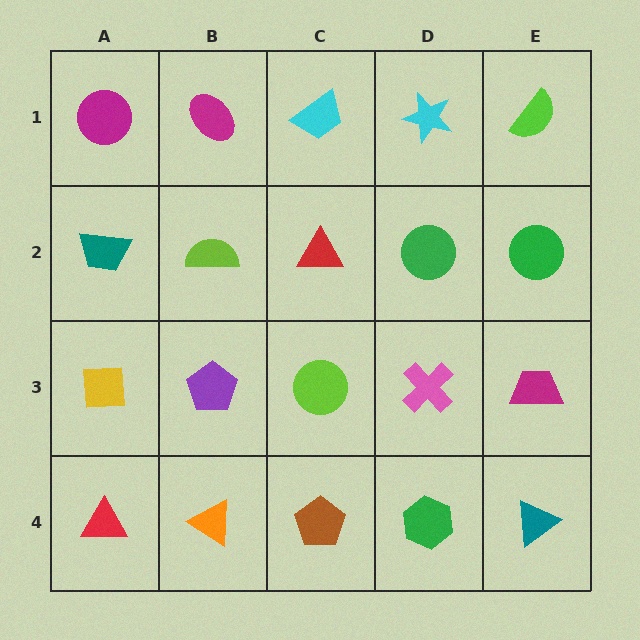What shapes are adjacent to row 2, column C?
A cyan trapezoid (row 1, column C), a lime circle (row 3, column C), a lime semicircle (row 2, column B), a green circle (row 2, column D).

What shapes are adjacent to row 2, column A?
A magenta circle (row 1, column A), a yellow square (row 3, column A), a lime semicircle (row 2, column B).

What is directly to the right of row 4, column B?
A brown pentagon.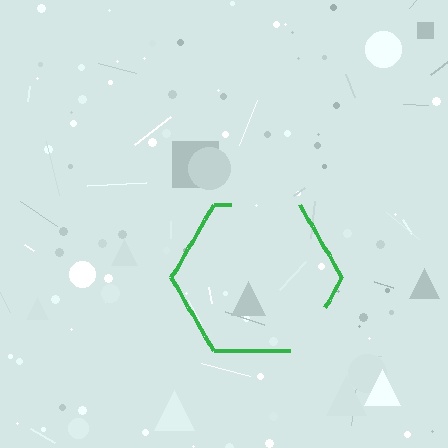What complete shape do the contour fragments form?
The contour fragments form a hexagon.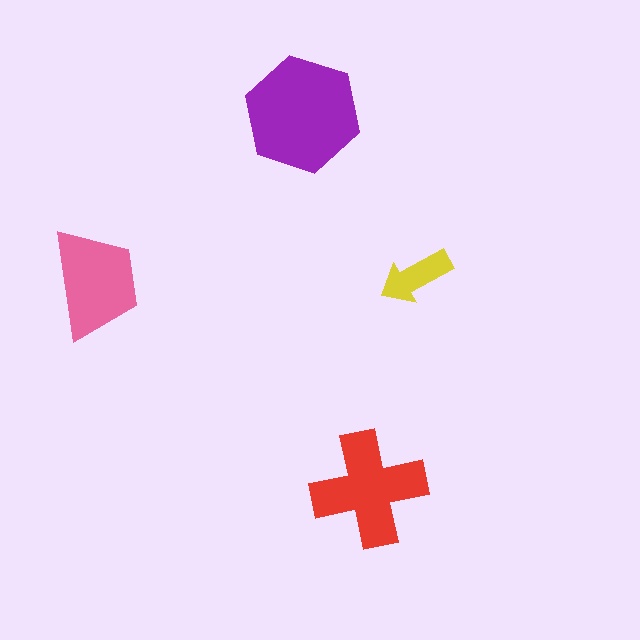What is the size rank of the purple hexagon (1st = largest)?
1st.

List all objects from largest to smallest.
The purple hexagon, the red cross, the pink trapezoid, the yellow arrow.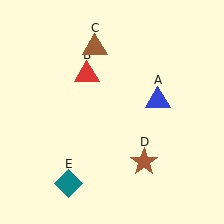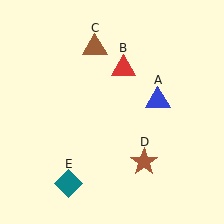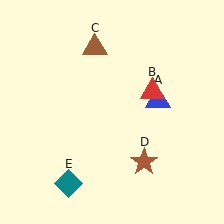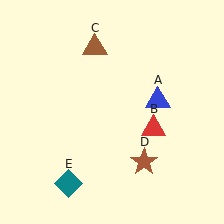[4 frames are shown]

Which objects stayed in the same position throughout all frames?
Blue triangle (object A) and brown triangle (object C) and brown star (object D) and teal diamond (object E) remained stationary.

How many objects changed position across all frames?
1 object changed position: red triangle (object B).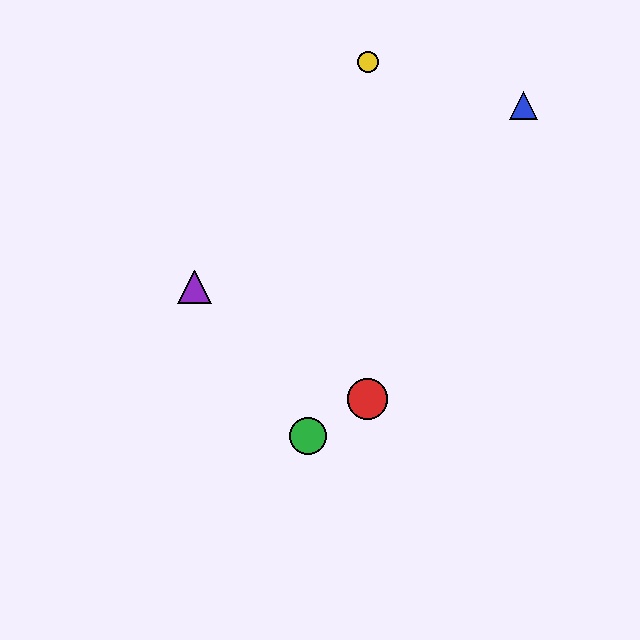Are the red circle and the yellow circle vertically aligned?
Yes, both are at x≈368.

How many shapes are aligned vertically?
2 shapes (the red circle, the yellow circle) are aligned vertically.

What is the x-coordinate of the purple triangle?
The purple triangle is at x≈194.